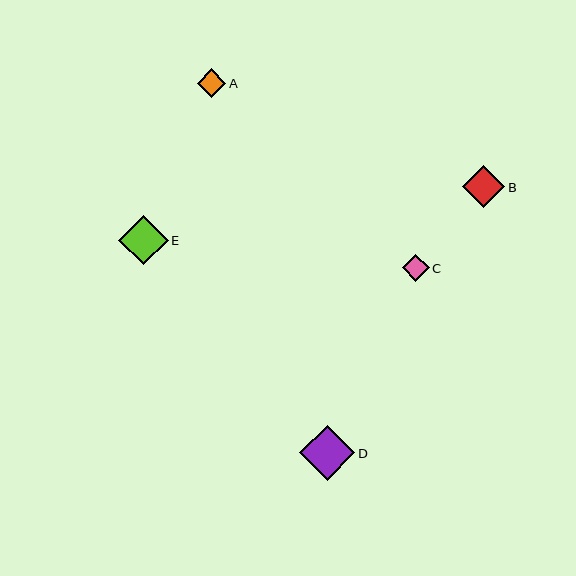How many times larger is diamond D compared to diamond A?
Diamond D is approximately 1.9 times the size of diamond A.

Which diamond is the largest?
Diamond D is the largest with a size of approximately 55 pixels.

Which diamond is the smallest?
Diamond C is the smallest with a size of approximately 27 pixels.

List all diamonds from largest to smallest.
From largest to smallest: D, E, B, A, C.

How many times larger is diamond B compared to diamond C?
Diamond B is approximately 1.5 times the size of diamond C.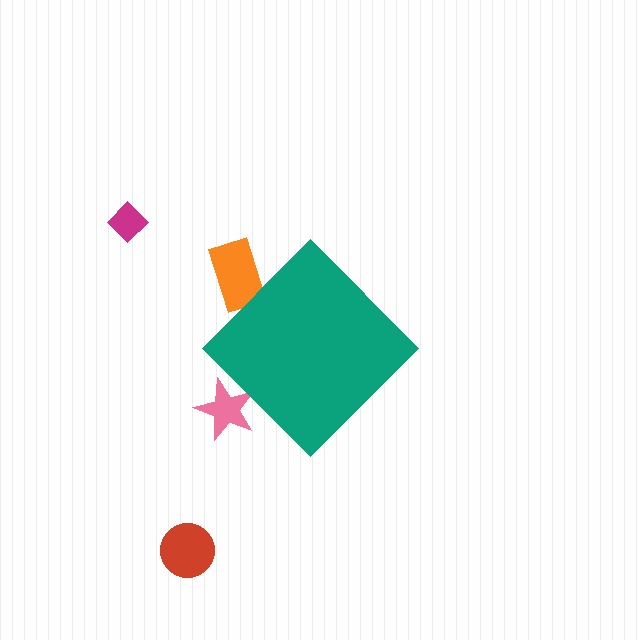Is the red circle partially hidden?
No, the red circle is fully visible.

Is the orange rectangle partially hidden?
Yes, the orange rectangle is partially hidden behind the teal diamond.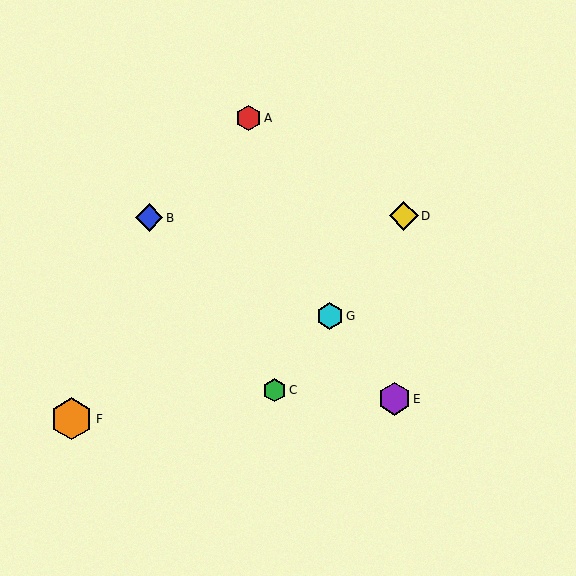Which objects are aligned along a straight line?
Objects C, D, G are aligned along a straight line.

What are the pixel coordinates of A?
Object A is at (248, 118).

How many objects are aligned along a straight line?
3 objects (C, D, G) are aligned along a straight line.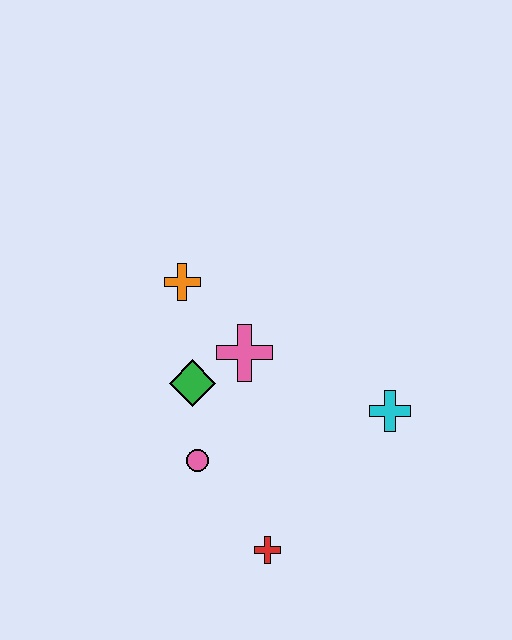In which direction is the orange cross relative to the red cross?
The orange cross is above the red cross.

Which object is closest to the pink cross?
The green diamond is closest to the pink cross.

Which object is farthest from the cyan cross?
The orange cross is farthest from the cyan cross.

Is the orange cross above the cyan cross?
Yes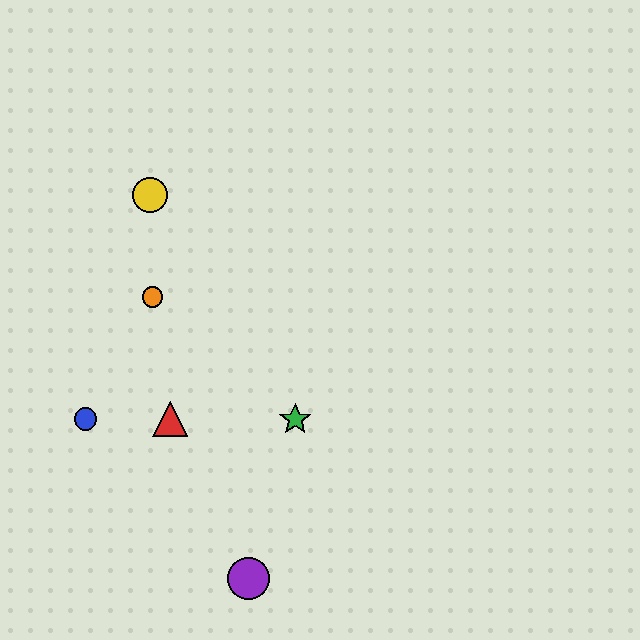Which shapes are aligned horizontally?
The red triangle, the blue circle, the green star are aligned horizontally.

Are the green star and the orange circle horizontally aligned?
No, the green star is at y≈419 and the orange circle is at y≈297.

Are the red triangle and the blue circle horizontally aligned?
Yes, both are at y≈419.